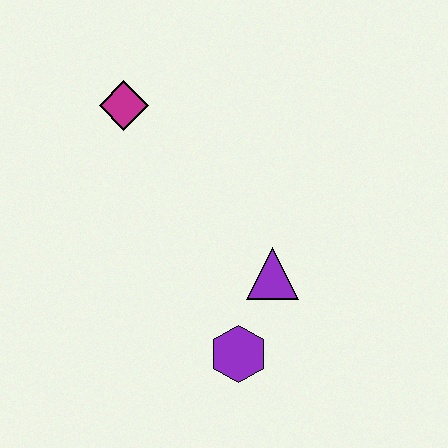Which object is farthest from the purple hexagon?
The magenta diamond is farthest from the purple hexagon.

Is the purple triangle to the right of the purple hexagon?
Yes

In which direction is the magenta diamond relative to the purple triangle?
The magenta diamond is above the purple triangle.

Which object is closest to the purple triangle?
The purple hexagon is closest to the purple triangle.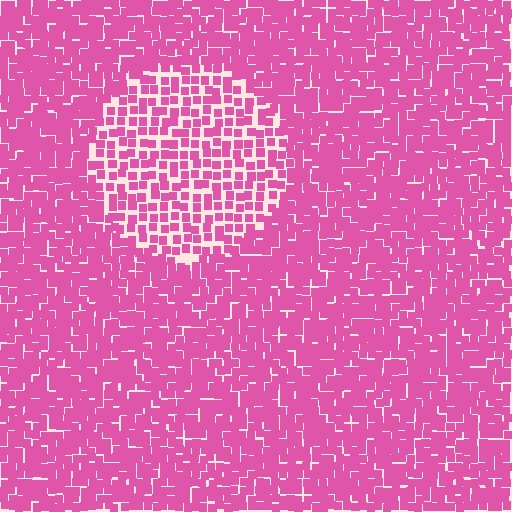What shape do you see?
I see a circle.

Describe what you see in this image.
The image contains small pink elements arranged at two different densities. A circle-shaped region is visible where the elements are less densely packed than the surrounding area.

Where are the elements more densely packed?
The elements are more densely packed outside the circle boundary.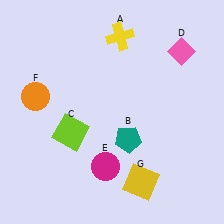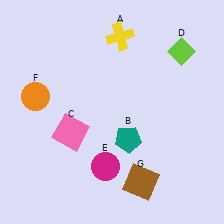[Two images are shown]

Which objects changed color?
C changed from lime to pink. D changed from pink to lime. G changed from yellow to brown.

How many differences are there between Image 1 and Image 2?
There are 3 differences between the two images.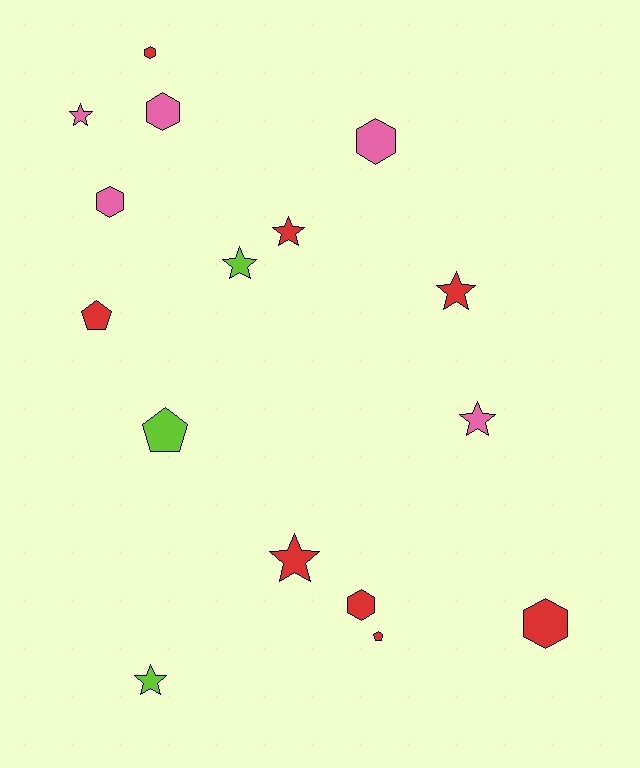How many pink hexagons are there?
There are 3 pink hexagons.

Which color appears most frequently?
Red, with 8 objects.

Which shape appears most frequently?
Star, with 7 objects.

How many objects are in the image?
There are 16 objects.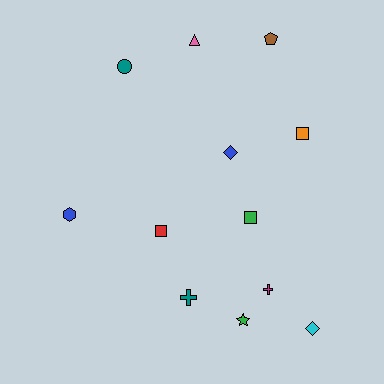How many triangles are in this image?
There is 1 triangle.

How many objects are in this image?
There are 12 objects.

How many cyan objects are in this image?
There is 1 cyan object.